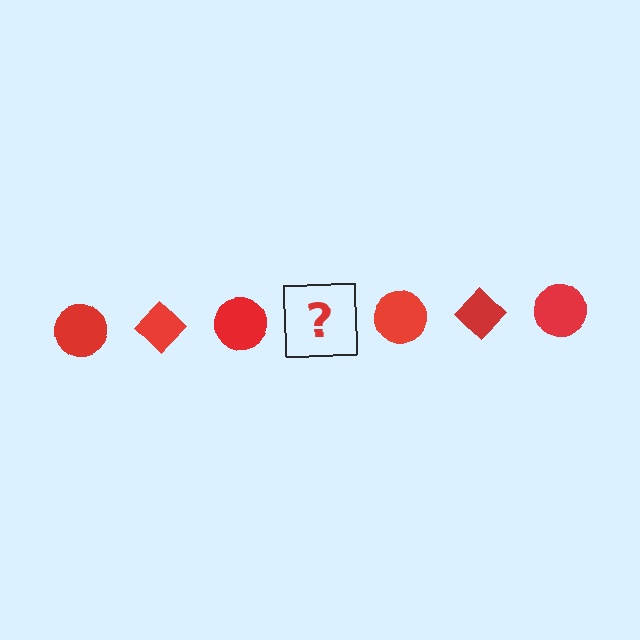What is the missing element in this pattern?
The missing element is a red diamond.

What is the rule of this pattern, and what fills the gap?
The rule is that the pattern cycles through circle, diamond shapes in red. The gap should be filled with a red diamond.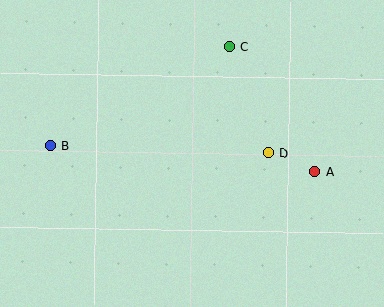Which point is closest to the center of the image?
Point D at (268, 153) is closest to the center.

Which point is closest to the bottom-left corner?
Point B is closest to the bottom-left corner.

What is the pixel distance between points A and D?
The distance between A and D is 50 pixels.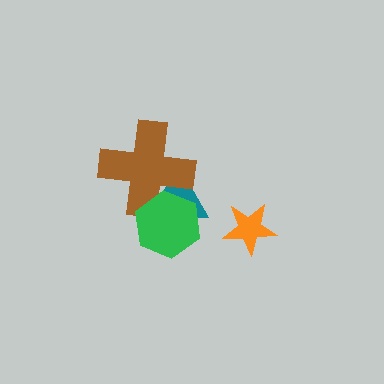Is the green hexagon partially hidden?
No, no other shape covers it.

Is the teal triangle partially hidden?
Yes, it is partially covered by another shape.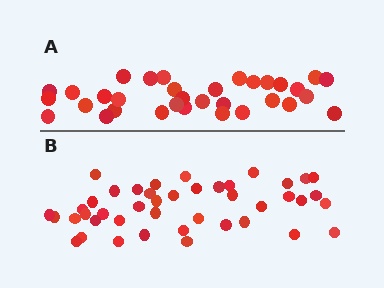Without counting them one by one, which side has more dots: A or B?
Region B (the bottom region) has more dots.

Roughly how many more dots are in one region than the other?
Region B has roughly 10 or so more dots than region A.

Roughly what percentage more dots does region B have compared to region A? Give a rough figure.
About 30% more.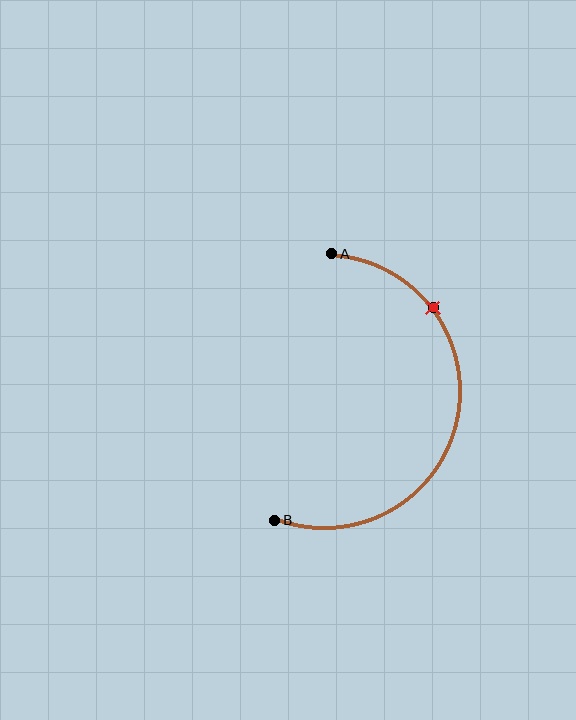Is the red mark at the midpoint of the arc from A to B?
No. The red mark lies on the arc but is closer to endpoint A. The arc midpoint would be at the point on the curve equidistant along the arc from both A and B.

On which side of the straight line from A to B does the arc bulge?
The arc bulges to the right of the straight line connecting A and B.